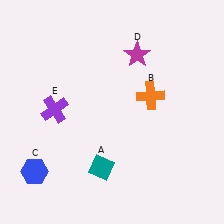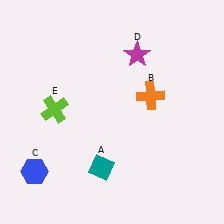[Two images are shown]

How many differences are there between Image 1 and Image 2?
There is 1 difference between the two images.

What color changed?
The cross (E) changed from purple in Image 1 to lime in Image 2.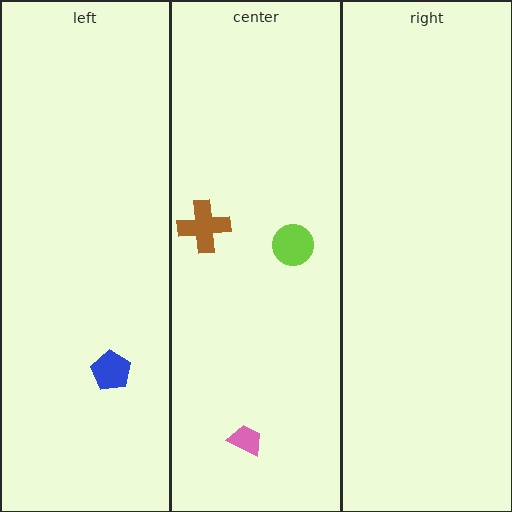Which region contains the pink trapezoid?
The center region.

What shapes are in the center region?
The lime circle, the pink trapezoid, the brown cross.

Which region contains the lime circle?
The center region.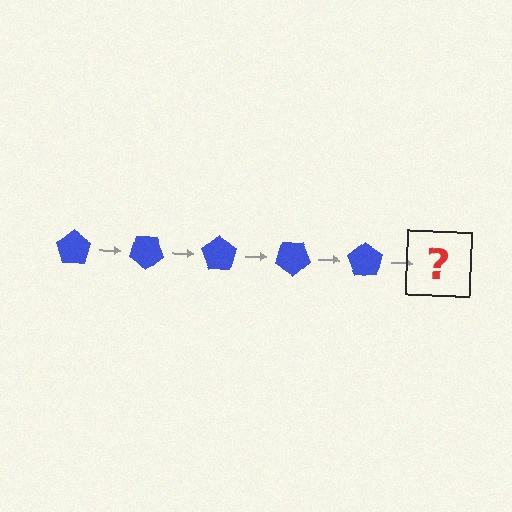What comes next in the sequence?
The next element should be a blue pentagon rotated 175 degrees.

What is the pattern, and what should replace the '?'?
The pattern is that the pentagon rotates 35 degrees each step. The '?' should be a blue pentagon rotated 175 degrees.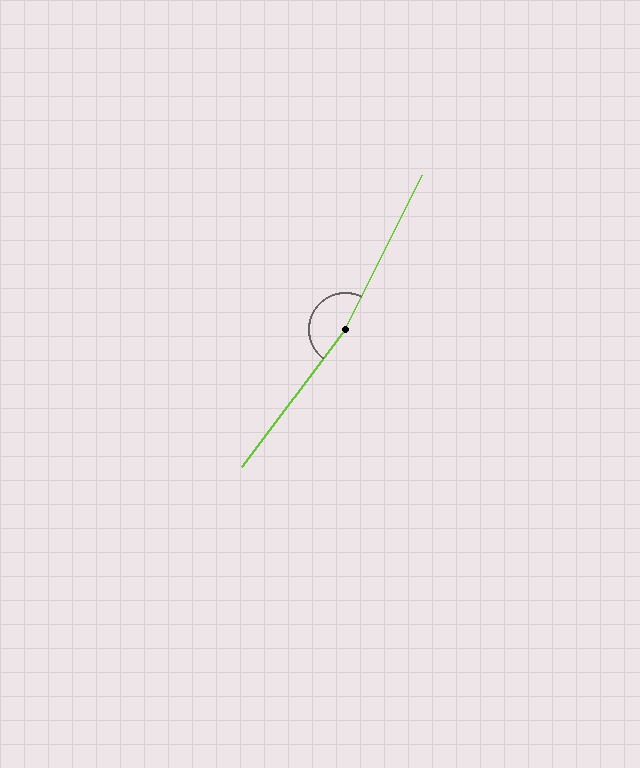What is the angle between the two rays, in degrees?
Approximately 170 degrees.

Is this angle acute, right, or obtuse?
It is obtuse.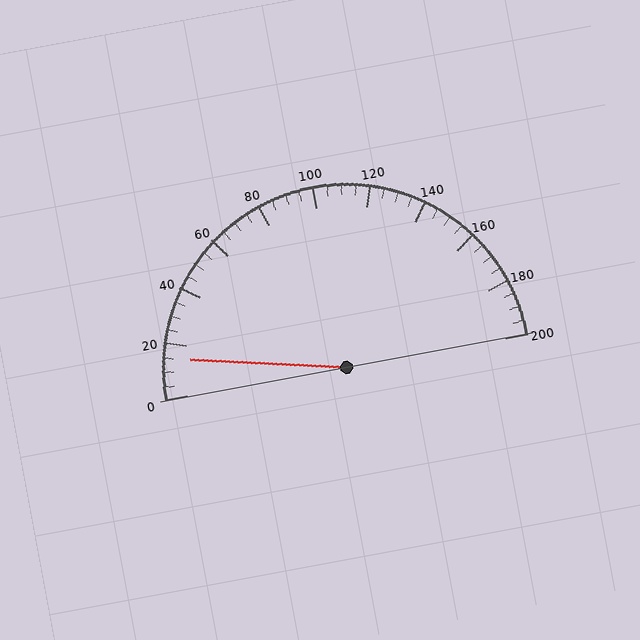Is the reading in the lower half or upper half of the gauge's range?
The reading is in the lower half of the range (0 to 200).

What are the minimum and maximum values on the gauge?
The gauge ranges from 0 to 200.